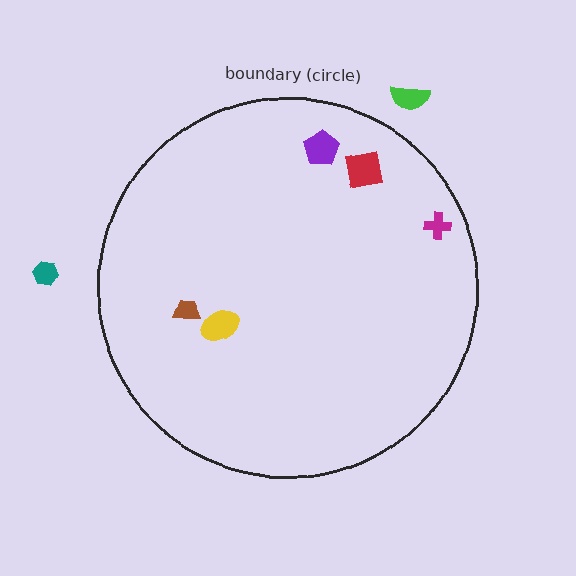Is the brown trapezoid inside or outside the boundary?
Inside.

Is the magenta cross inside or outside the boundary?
Inside.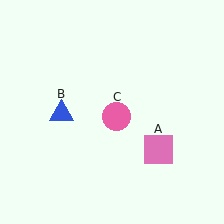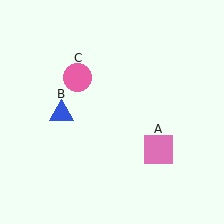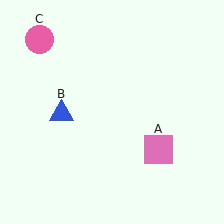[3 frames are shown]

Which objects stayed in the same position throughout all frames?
Pink square (object A) and blue triangle (object B) remained stationary.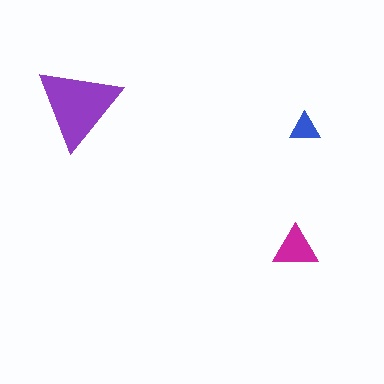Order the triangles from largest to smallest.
the purple one, the magenta one, the blue one.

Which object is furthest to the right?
The blue triangle is rightmost.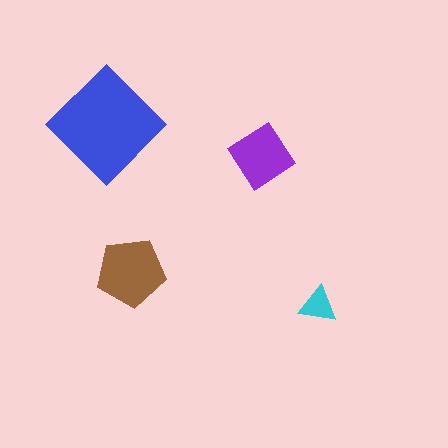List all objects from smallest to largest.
The cyan triangle, the purple diamond, the brown pentagon, the blue diamond.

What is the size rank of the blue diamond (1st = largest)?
1st.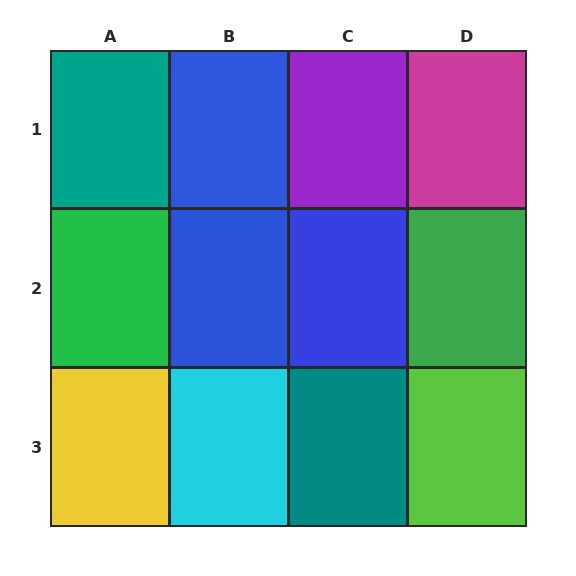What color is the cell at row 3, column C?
Teal.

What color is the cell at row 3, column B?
Cyan.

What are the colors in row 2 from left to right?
Green, blue, blue, green.